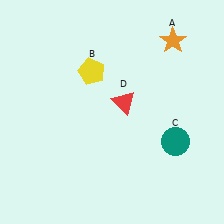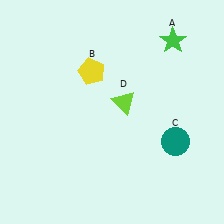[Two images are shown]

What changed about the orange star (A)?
In Image 1, A is orange. In Image 2, it changed to green.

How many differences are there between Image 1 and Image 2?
There are 2 differences between the two images.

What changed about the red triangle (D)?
In Image 1, D is red. In Image 2, it changed to lime.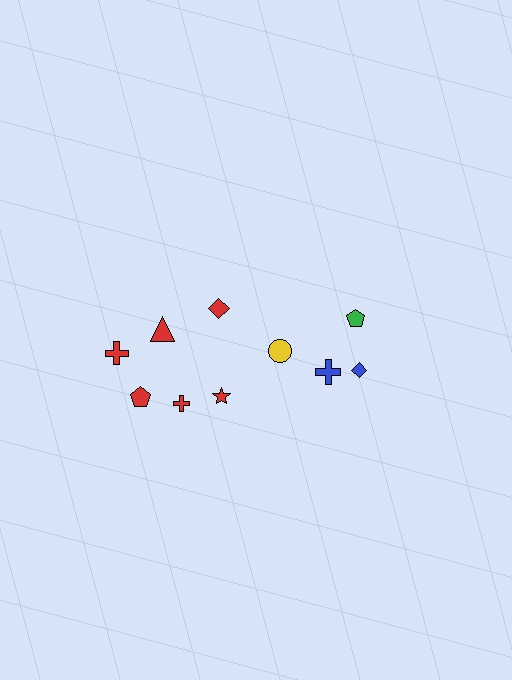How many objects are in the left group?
There are 6 objects.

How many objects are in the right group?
There are 4 objects.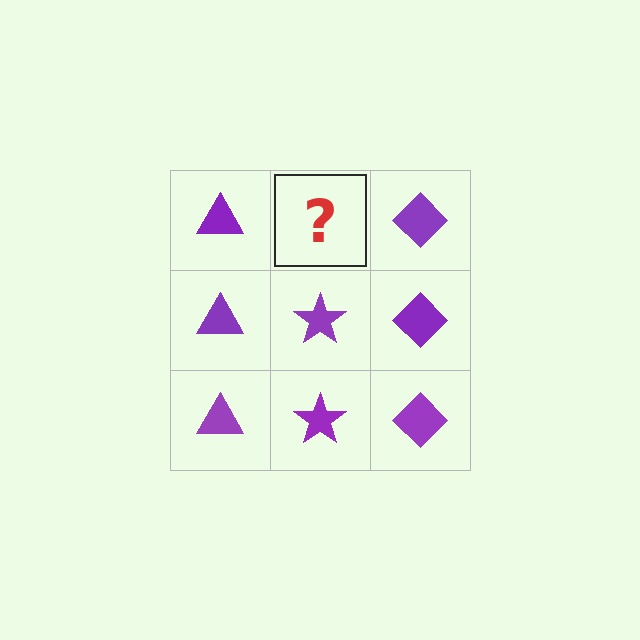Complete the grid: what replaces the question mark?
The question mark should be replaced with a purple star.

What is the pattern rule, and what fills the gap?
The rule is that each column has a consistent shape. The gap should be filled with a purple star.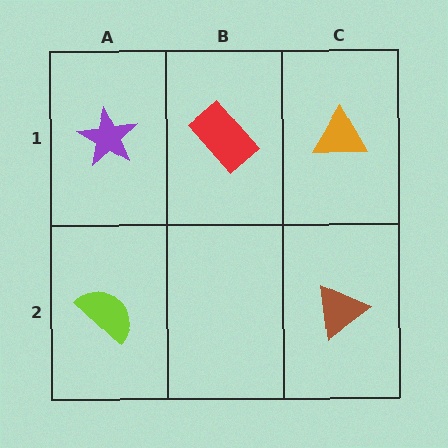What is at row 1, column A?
A purple star.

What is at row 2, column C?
A brown triangle.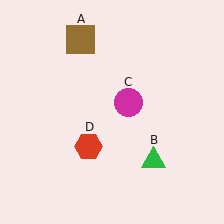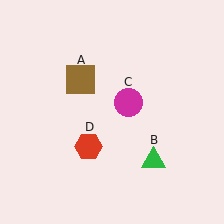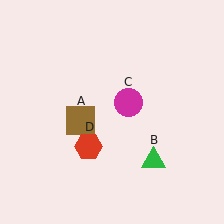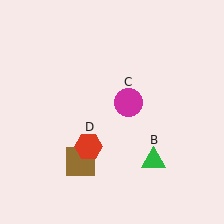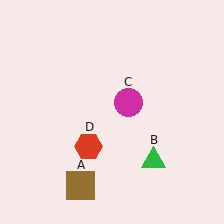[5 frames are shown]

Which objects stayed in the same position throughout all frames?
Green triangle (object B) and magenta circle (object C) and red hexagon (object D) remained stationary.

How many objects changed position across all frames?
1 object changed position: brown square (object A).